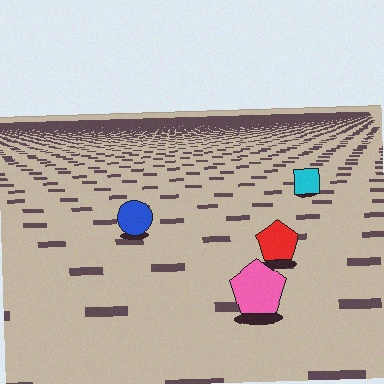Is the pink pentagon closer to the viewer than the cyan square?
Yes. The pink pentagon is closer — you can tell from the texture gradient: the ground texture is coarser near it.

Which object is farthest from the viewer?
The cyan square is farthest from the viewer. It appears smaller and the ground texture around it is denser.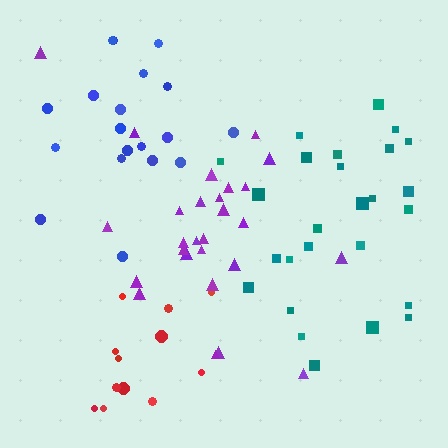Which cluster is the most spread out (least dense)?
Red.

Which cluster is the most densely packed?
Blue.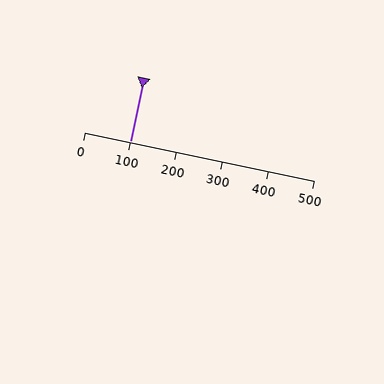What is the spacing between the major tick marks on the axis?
The major ticks are spaced 100 apart.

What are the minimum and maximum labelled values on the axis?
The axis runs from 0 to 500.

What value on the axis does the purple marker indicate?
The marker indicates approximately 100.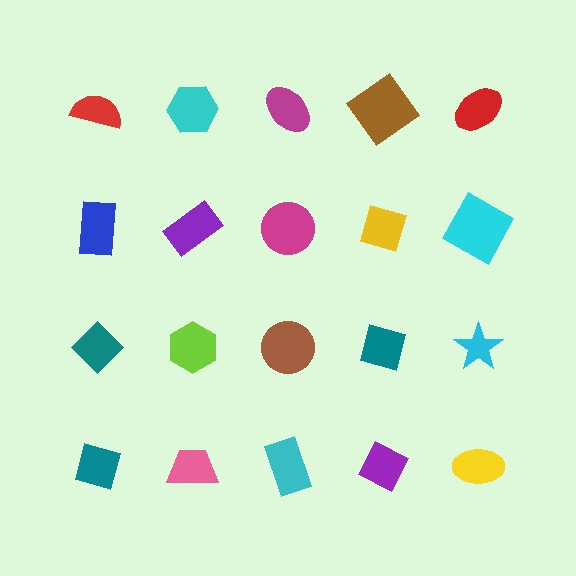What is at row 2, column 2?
A purple rectangle.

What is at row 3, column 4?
A teal square.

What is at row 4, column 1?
A teal square.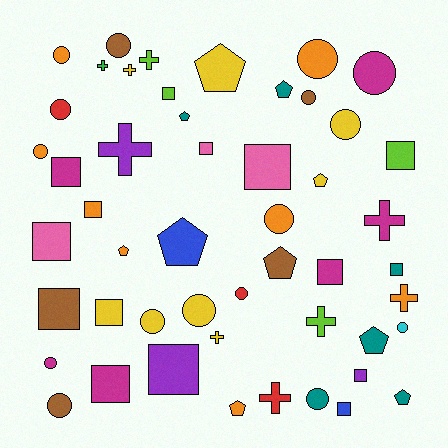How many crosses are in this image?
There are 9 crosses.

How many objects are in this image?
There are 50 objects.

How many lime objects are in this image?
There are 4 lime objects.